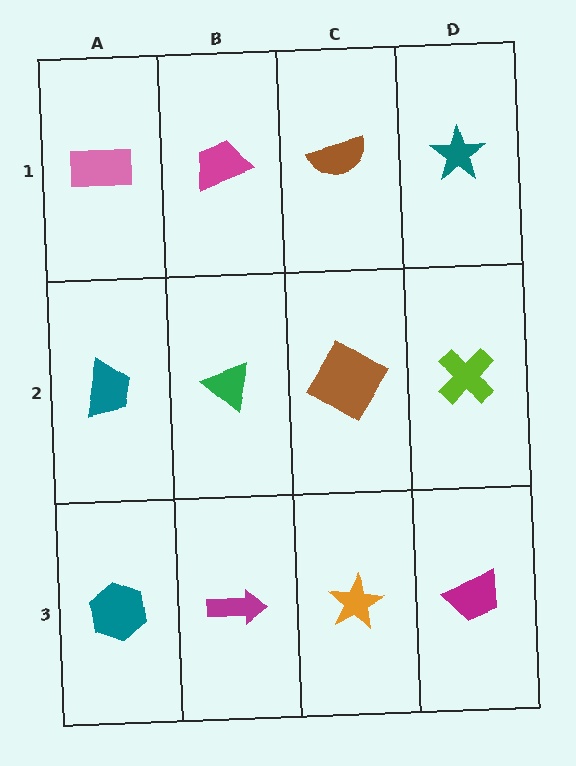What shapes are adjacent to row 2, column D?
A teal star (row 1, column D), a magenta trapezoid (row 3, column D), a brown diamond (row 2, column C).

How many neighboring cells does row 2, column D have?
3.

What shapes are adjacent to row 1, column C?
A brown diamond (row 2, column C), a magenta trapezoid (row 1, column B), a teal star (row 1, column D).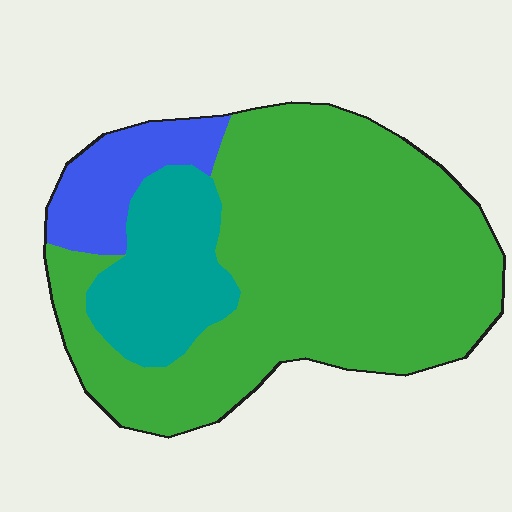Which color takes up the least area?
Blue, at roughly 10%.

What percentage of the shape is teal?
Teal covers about 20% of the shape.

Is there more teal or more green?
Green.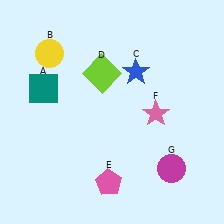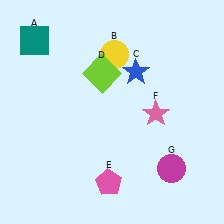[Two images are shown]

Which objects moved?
The objects that moved are: the teal square (A), the yellow circle (B).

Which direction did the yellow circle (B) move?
The yellow circle (B) moved right.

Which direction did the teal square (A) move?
The teal square (A) moved up.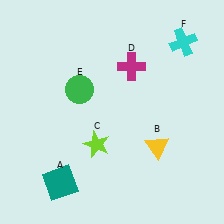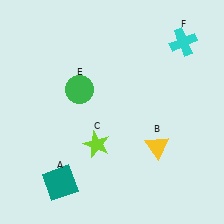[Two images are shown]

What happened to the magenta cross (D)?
The magenta cross (D) was removed in Image 2. It was in the top-right area of Image 1.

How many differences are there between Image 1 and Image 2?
There is 1 difference between the two images.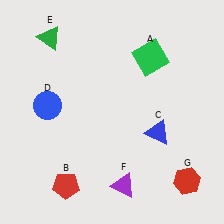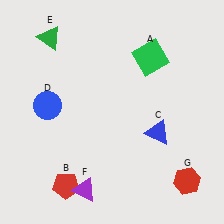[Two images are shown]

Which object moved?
The purple triangle (F) moved left.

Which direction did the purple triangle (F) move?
The purple triangle (F) moved left.